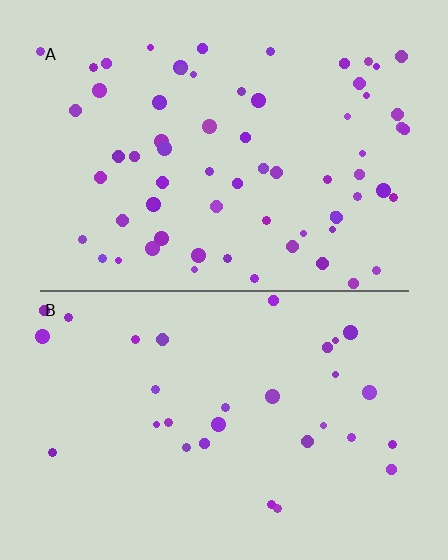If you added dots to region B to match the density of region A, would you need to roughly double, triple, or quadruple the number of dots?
Approximately double.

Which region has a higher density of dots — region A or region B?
A (the top).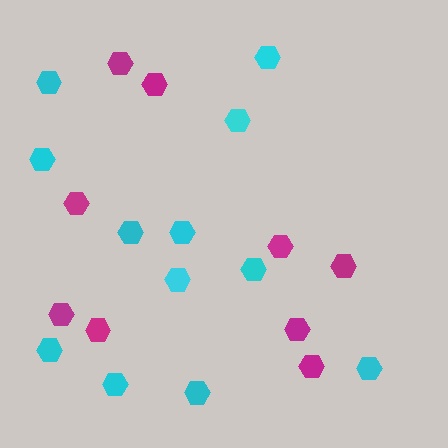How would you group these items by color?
There are 2 groups: one group of cyan hexagons (12) and one group of magenta hexagons (9).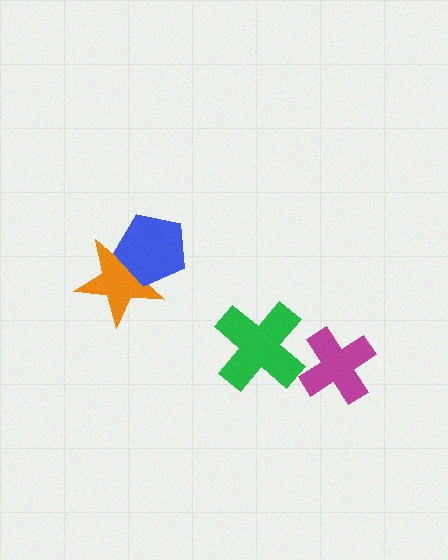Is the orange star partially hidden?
Yes, it is partially covered by another shape.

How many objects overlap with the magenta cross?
0 objects overlap with the magenta cross.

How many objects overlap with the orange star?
1 object overlaps with the orange star.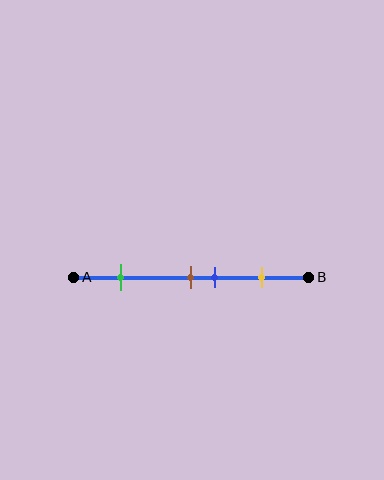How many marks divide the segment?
There are 4 marks dividing the segment.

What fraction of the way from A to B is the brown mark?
The brown mark is approximately 50% (0.5) of the way from A to B.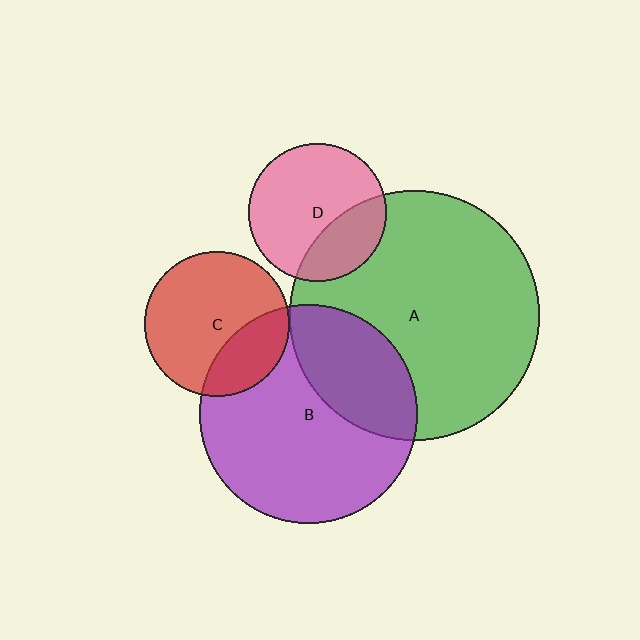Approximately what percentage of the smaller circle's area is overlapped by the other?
Approximately 30%.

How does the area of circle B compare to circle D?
Approximately 2.5 times.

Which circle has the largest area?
Circle A (green).